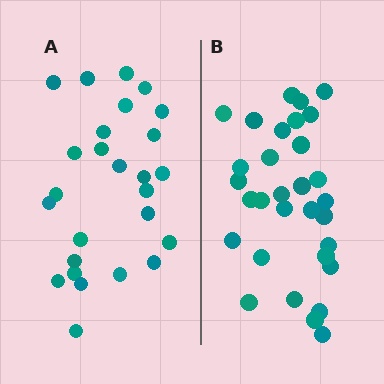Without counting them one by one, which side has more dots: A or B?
Region B (the right region) has more dots.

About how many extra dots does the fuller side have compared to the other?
Region B has about 5 more dots than region A.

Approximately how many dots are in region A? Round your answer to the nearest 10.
About 30 dots. (The exact count is 26, which rounds to 30.)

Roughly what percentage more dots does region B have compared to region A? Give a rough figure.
About 20% more.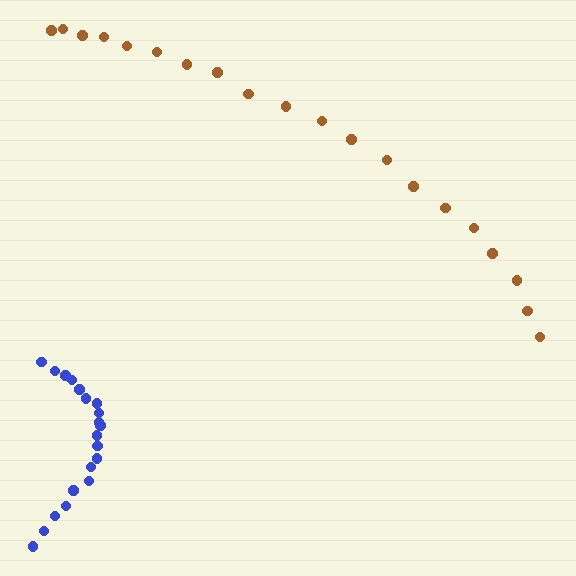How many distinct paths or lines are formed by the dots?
There are 2 distinct paths.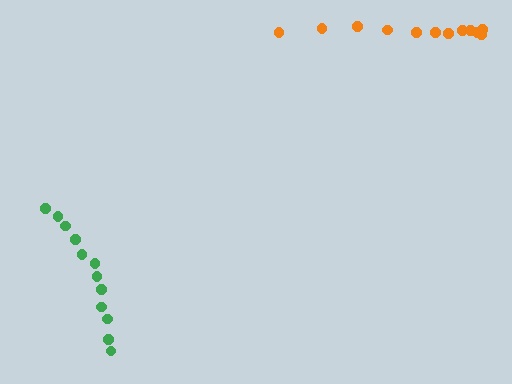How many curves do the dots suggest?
There are 2 distinct paths.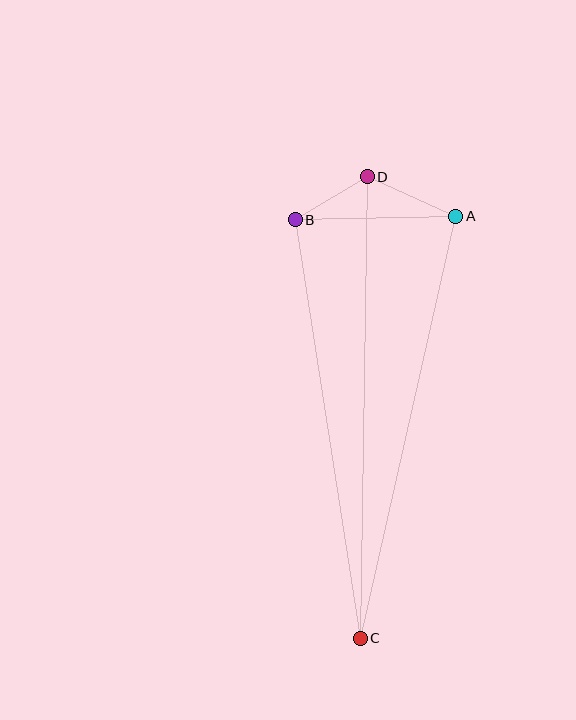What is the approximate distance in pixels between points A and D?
The distance between A and D is approximately 97 pixels.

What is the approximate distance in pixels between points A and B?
The distance between A and B is approximately 160 pixels.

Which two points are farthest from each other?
Points C and D are farthest from each other.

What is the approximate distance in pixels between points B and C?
The distance between B and C is approximately 424 pixels.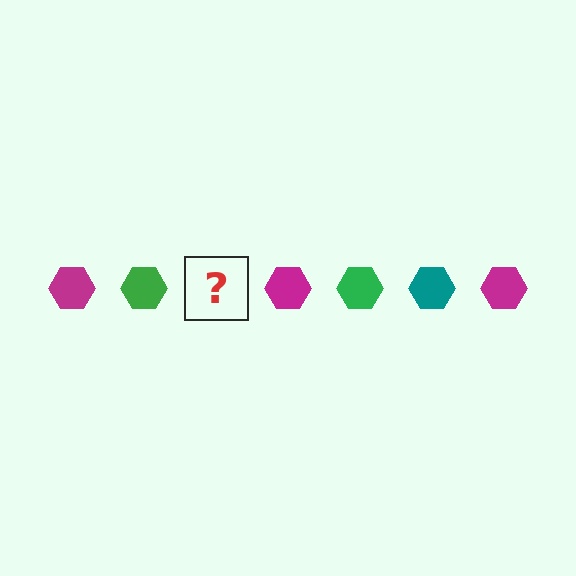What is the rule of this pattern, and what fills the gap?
The rule is that the pattern cycles through magenta, green, teal hexagons. The gap should be filled with a teal hexagon.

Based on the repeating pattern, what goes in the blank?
The blank should be a teal hexagon.